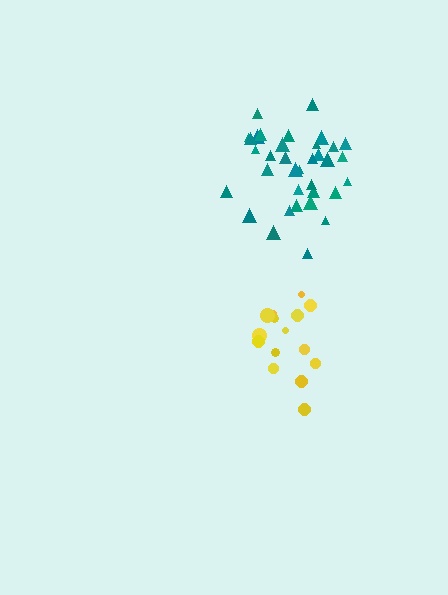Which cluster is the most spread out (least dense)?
Yellow.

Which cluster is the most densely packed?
Teal.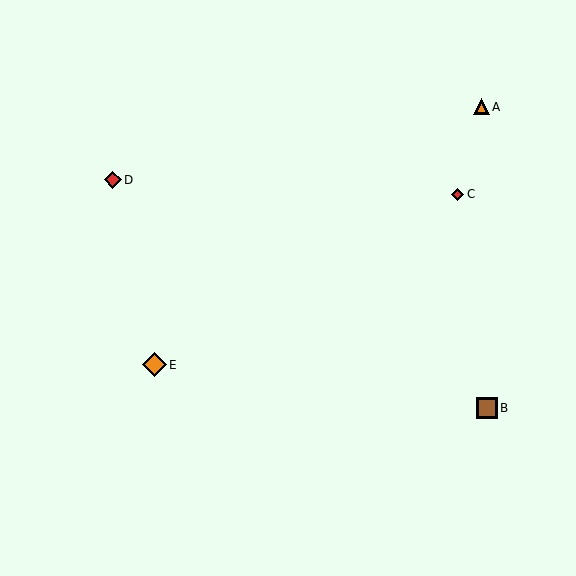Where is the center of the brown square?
The center of the brown square is at (487, 408).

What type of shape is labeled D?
Shape D is a red diamond.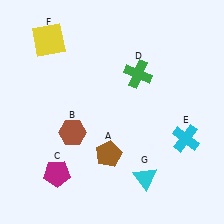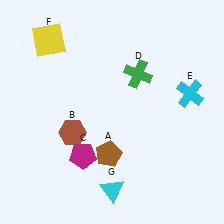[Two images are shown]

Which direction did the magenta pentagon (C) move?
The magenta pentagon (C) moved right.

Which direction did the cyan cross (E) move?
The cyan cross (E) moved up.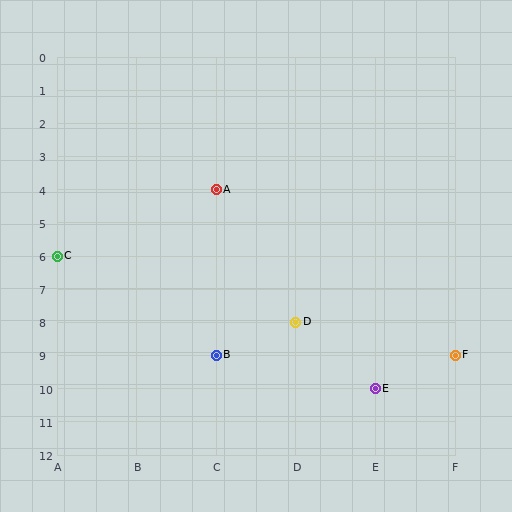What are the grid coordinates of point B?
Point B is at grid coordinates (C, 9).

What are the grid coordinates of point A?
Point A is at grid coordinates (C, 4).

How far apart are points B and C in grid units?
Points B and C are 2 columns and 3 rows apart (about 3.6 grid units diagonally).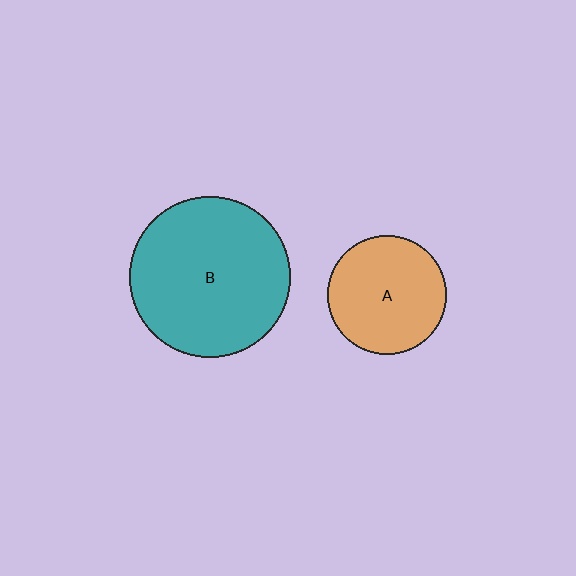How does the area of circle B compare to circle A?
Approximately 1.8 times.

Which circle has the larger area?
Circle B (teal).